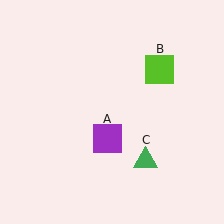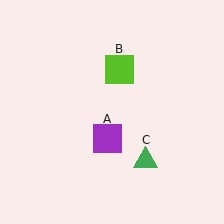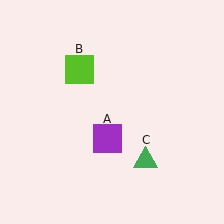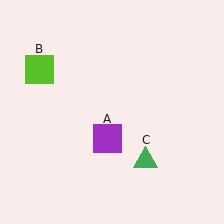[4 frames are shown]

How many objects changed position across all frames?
1 object changed position: lime square (object B).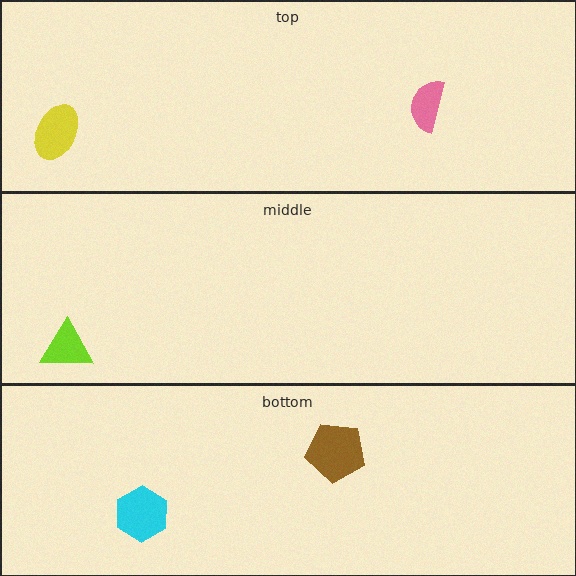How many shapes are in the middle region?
1.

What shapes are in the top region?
The pink semicircle, the yellow ellipse.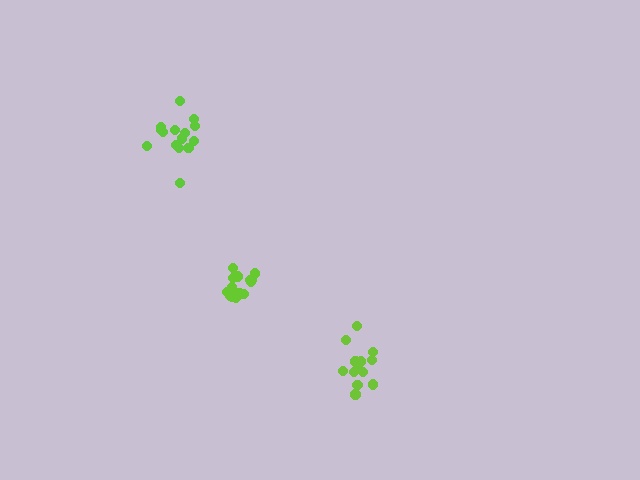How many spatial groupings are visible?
There are 3 spatial groupings.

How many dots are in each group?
Group 1: 14 dots, Group 2: 15 dots, Group 3: 14 dots (43 total).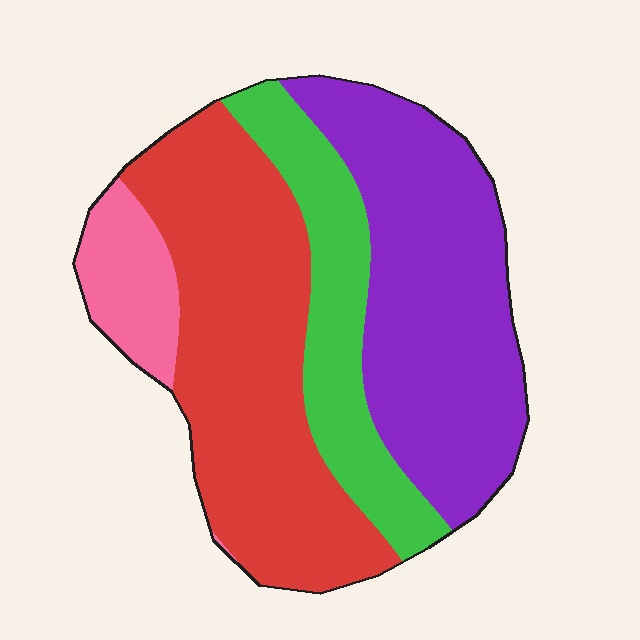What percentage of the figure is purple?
Purple takes up about one third (1/3) of the figure.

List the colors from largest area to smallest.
From largest to smallest: red, purple, green, pink.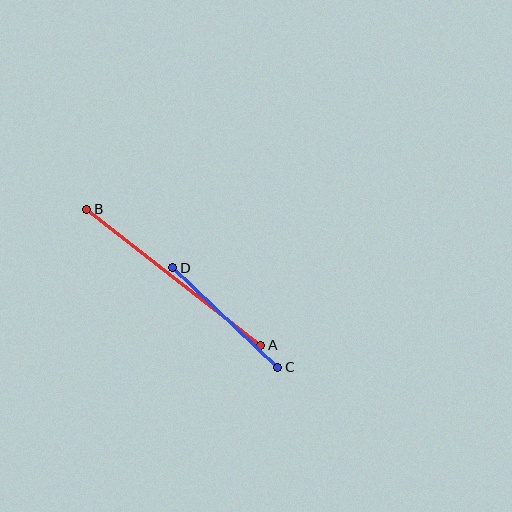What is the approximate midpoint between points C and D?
The midpoint is at approximately (225, 318) pixels.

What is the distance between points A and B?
The distance is approximately 220 pixels.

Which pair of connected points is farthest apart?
Points A and B are farthest apart.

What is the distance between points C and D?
The distance is approximately 145 pixels.